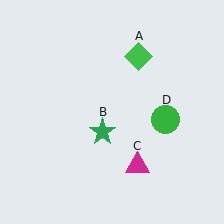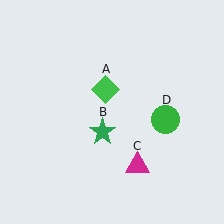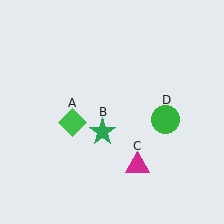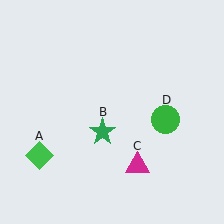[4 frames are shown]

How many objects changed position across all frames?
1 object changed position: green diamond (object A).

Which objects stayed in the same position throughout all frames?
Green star (object B) and magenta triangle (object C) and green circle (object D) remained stationary.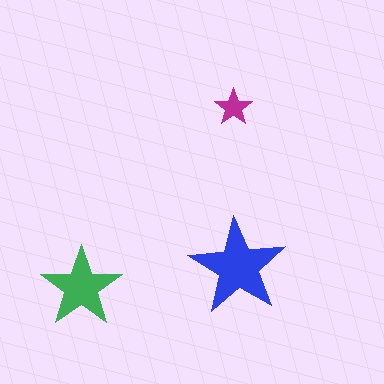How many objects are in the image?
There are 3 objects in the image.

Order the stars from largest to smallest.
the blue one, the green one, the magenta one.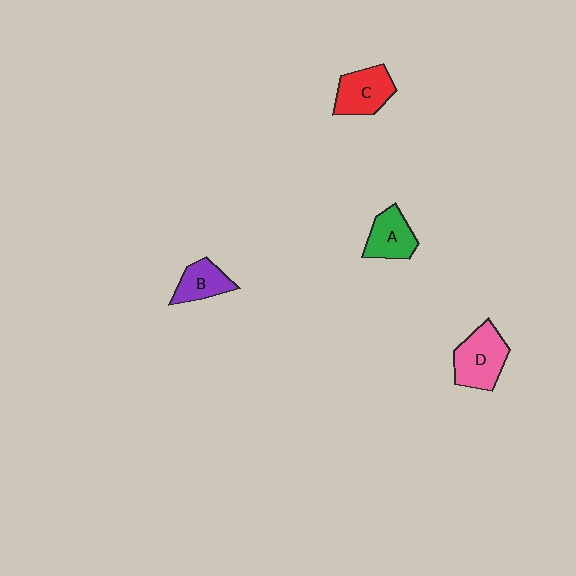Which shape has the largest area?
Shape D (pink).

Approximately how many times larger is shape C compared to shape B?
Approximately 1.3 times.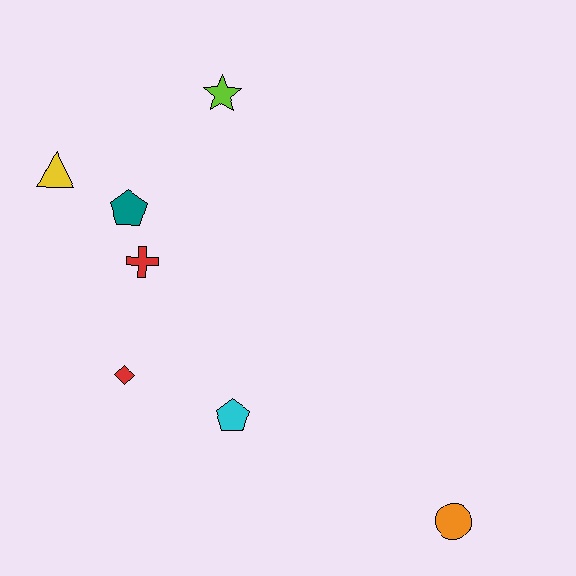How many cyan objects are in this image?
There is 1 cyan object.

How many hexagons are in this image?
There are no hexagons.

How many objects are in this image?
There are 7 objects.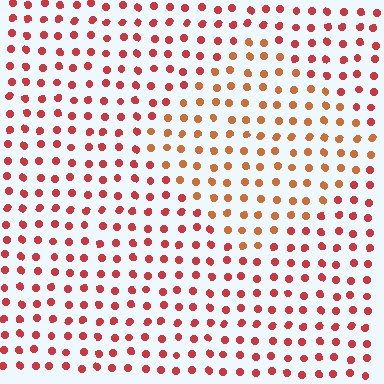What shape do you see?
I see a diamond.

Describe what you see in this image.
The image is filled with small red elements in a uniform arrangement. A diamond-shaped region is visible where the elements are tinted to a slightly different hue, forming a subtle color boundary.